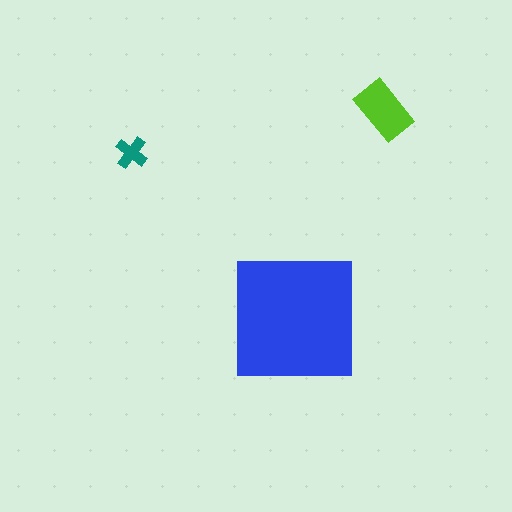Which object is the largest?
The blue square.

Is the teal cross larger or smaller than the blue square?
Smaller.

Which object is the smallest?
The teal cross.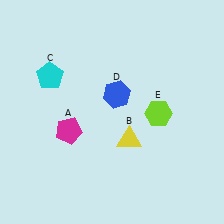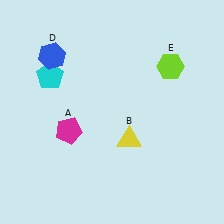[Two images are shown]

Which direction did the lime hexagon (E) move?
The lime hexagon (E) moved up.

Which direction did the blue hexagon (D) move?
The blue hexagon (D) moved left.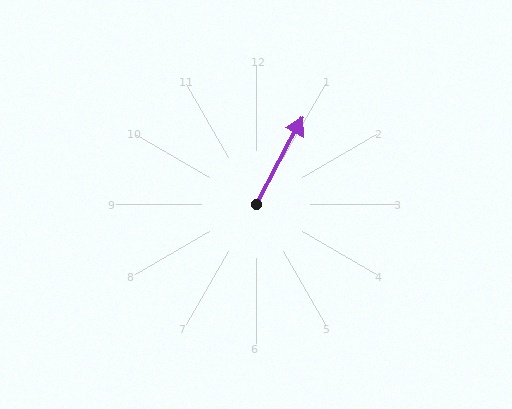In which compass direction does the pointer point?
Northeast.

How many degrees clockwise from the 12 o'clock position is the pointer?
Approximately 28 degrees.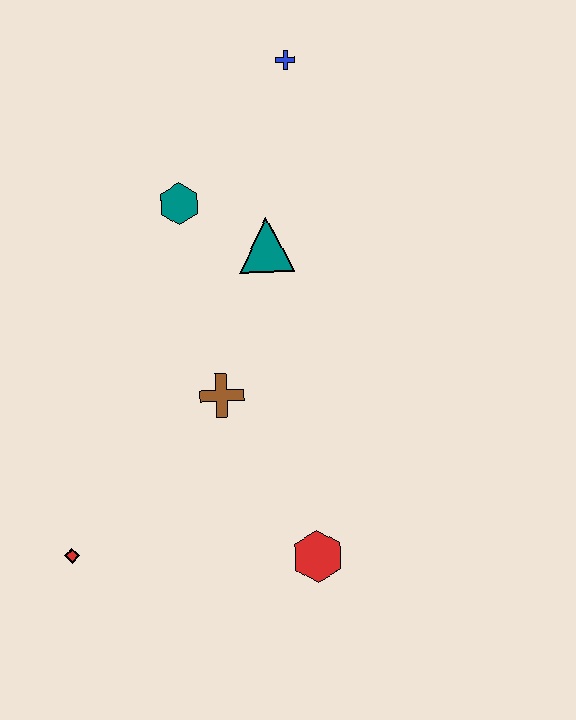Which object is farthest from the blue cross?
The red diamond is farthest from the blue cross.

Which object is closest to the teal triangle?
The teal hexagon is closest to the teal triangle.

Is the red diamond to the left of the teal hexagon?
Yes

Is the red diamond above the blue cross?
No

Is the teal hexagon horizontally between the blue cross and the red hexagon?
No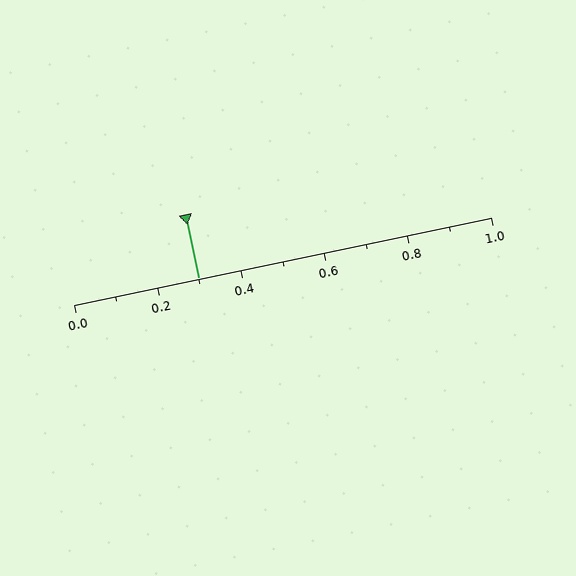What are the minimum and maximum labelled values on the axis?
The axis runs from 0.0 to 1.0.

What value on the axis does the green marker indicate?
The marker indicates approximately 0.3.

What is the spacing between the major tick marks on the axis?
The major ticks are spaced 0.2 apart.